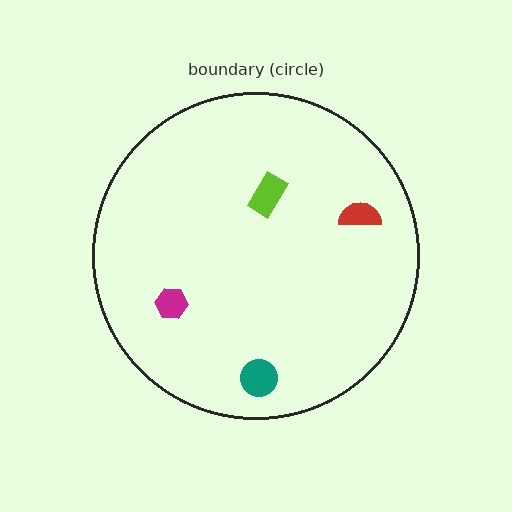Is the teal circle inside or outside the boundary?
Inside.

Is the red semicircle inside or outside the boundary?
Inside.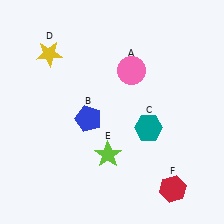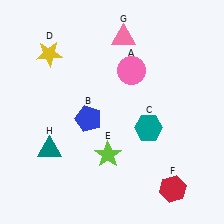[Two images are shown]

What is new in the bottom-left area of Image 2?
A teal triangle (H) was added in the bottom-left area of Image 2.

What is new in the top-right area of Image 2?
A pink triangle (G) was added in the top-right area of Image 2.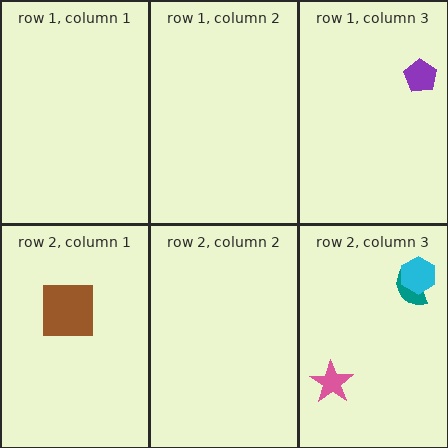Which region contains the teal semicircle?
The row 2, column 3 region.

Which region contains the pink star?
The row 2, column 3 region.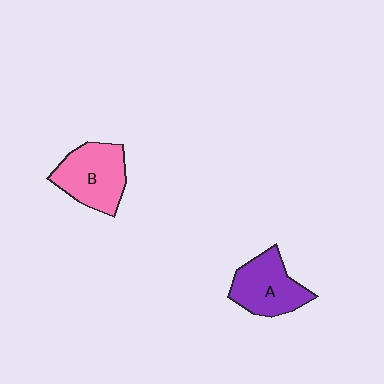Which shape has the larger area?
Shape B (pink).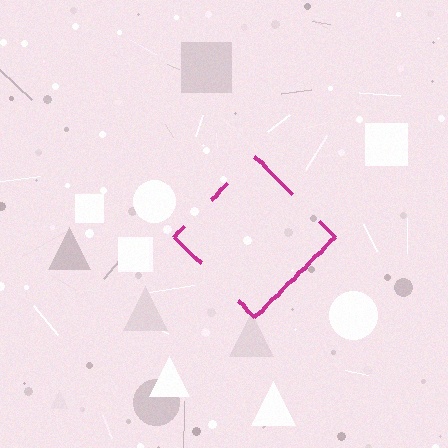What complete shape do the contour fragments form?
The contour fragments form a diamond.